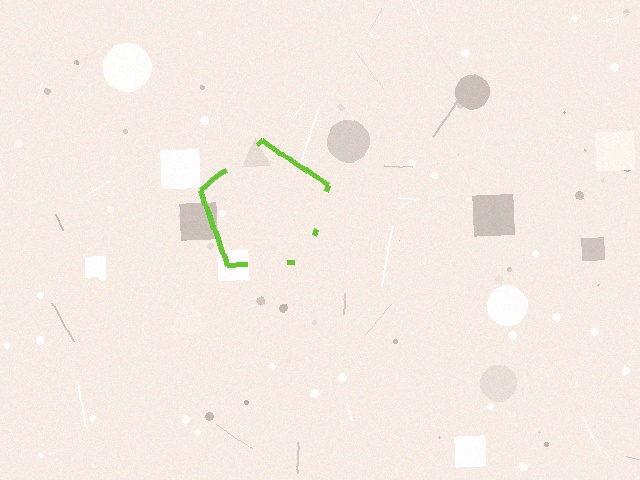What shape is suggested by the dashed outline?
The dashed outline suggests a pentagon.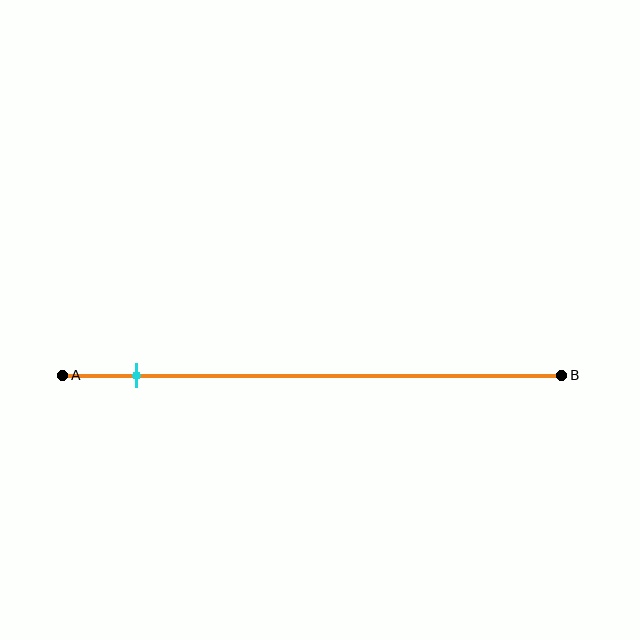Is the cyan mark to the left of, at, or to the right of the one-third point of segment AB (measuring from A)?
The cyan mark is to the left of the one-third point of segment AB.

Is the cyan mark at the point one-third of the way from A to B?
No, the mark is at about 15% from A, not at the 33% one-third point.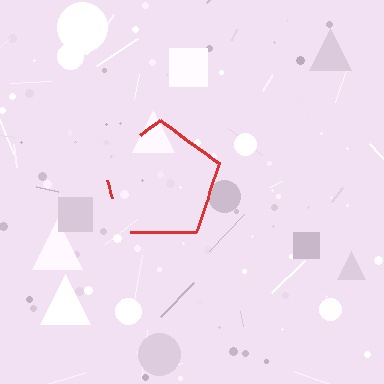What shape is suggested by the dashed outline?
The dashed outline suggests a pentagon.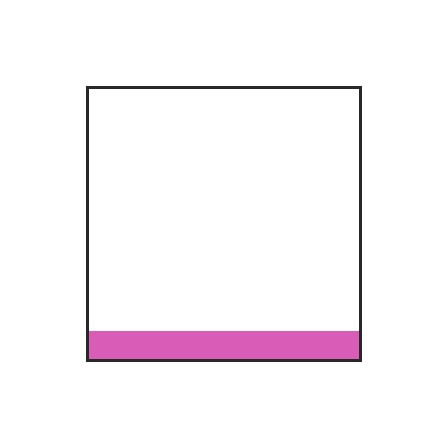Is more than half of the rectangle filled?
No.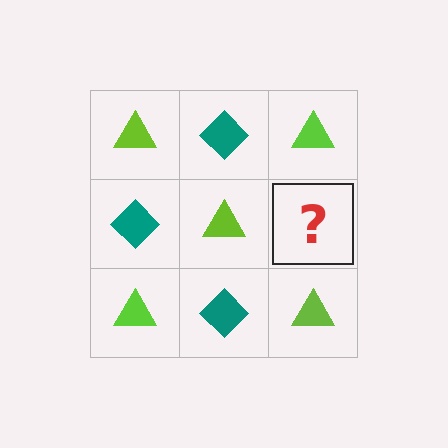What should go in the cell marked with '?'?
The missing cell should contain a teal diamond.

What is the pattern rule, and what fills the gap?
The rule is that it alternates lime triangle and teal diamond in a checkerboard pattern. The gap should be filled with a teal diamond.